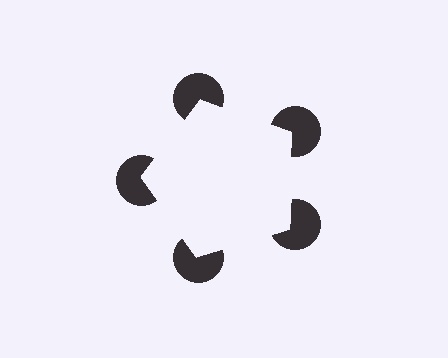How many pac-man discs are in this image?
There are 5 — one at each vertex of the illusory pentagon.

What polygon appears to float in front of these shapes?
An illusory pentagon — its edges are inferred from the aligned wedge cuts in the pac-man discs, not physically drawn.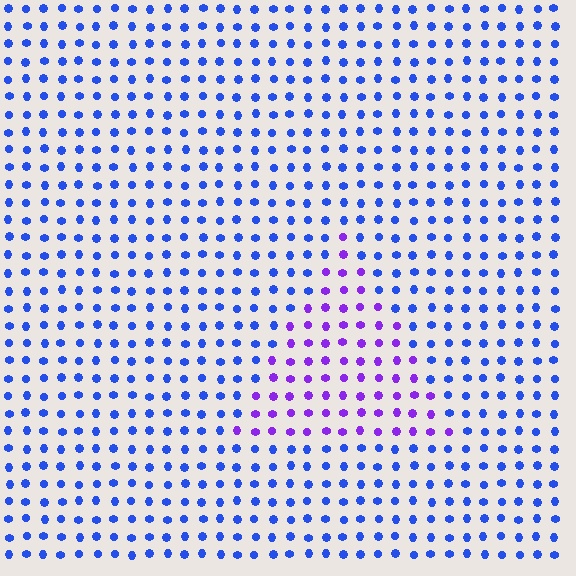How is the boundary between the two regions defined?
The boundary is defined purely by a slight shift in hue (about 44 degrees). Spacing, size, and orientation are identical on both sides.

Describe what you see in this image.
The image is filled with small blue elements in a uniform arrangement. A triangle-shaped region is visible where the elements are tinted to a slightly different hue, forming a subtle color boundary.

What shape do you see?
I see a triangle.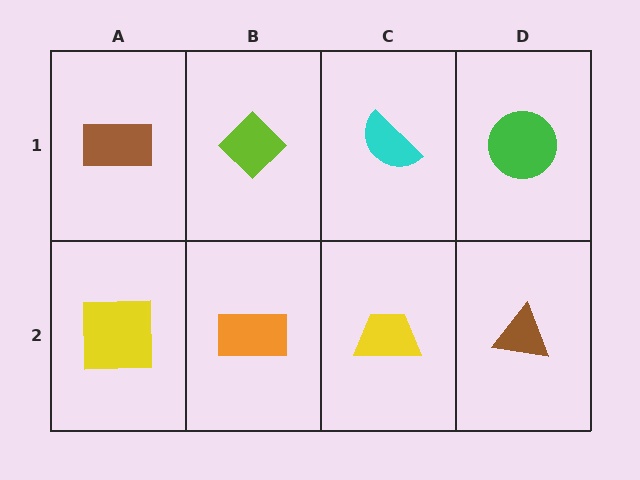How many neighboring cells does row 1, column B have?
3.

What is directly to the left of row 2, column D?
A yellow trapezoid.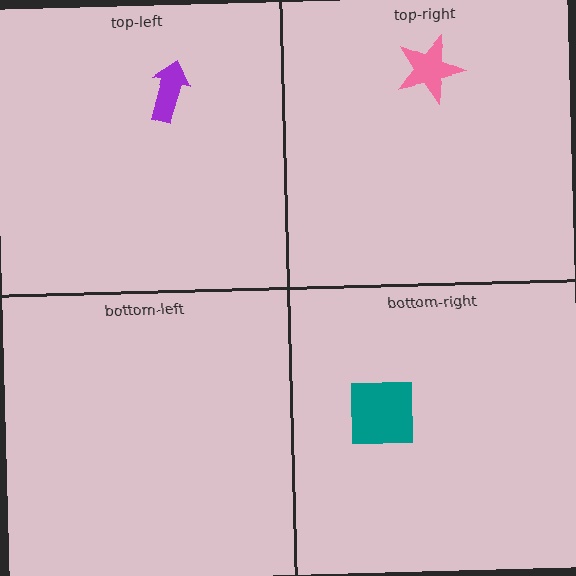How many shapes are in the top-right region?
1.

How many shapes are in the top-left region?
1.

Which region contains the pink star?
The top-right region.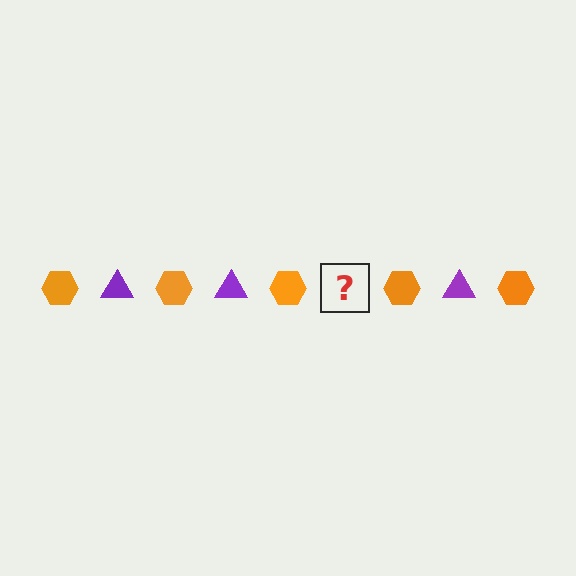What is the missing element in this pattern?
The missing element is a purple triangle.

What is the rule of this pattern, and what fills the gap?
The rule is that the pattern alternates between orange hexagon and purple triangle. The gap should be filled with a purple triangle.